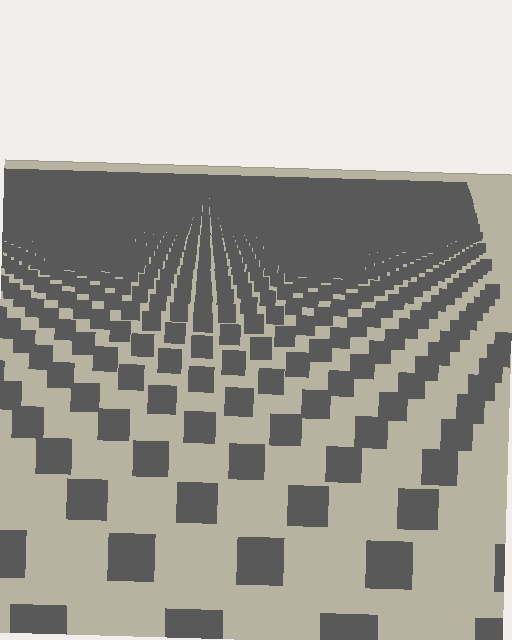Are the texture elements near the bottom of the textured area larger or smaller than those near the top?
Larger. Near the bottom, elements are closer to the viewer and appear at a bigger on-screen size.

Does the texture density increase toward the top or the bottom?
Density increases toward the top.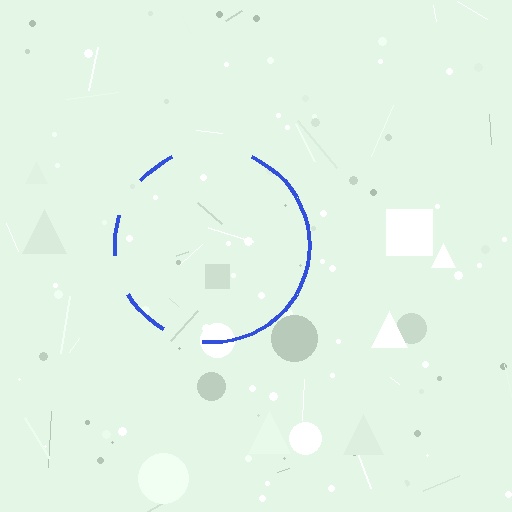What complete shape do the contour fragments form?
The contour fragments form a circle.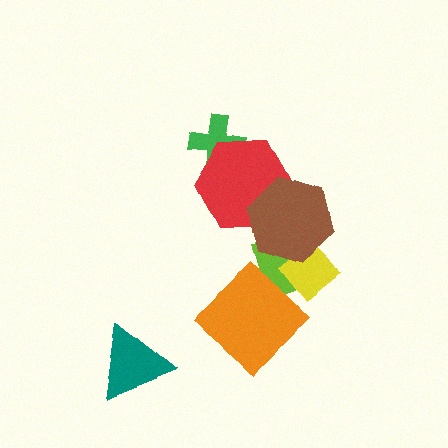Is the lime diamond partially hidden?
Yes, it is partially covered by another shape.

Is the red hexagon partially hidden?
Yes, it is partially covered by another shape.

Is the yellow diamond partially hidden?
Yes, it is partially covered by another shape.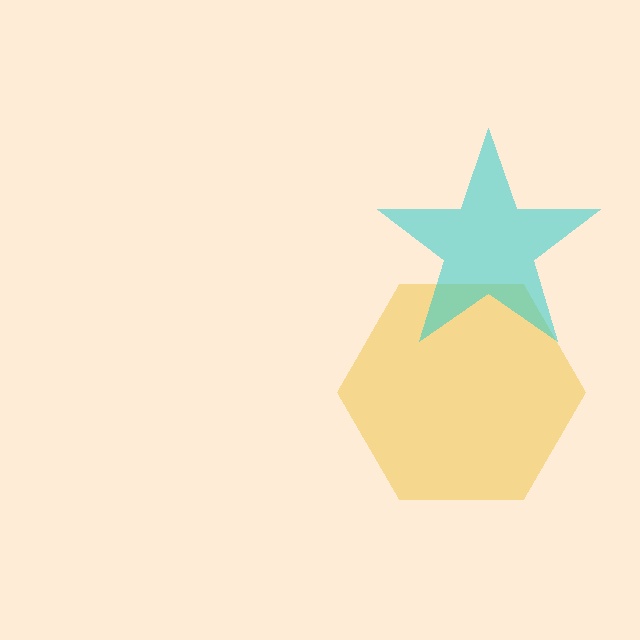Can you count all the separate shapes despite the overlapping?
Yes, there are 2 separate shapes.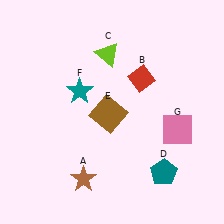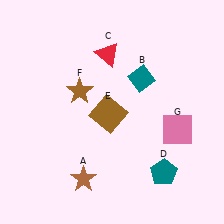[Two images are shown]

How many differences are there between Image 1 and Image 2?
There are 3 differences between the two images.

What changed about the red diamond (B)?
In Image 1, B is red. In Image 2, it changed to teal.